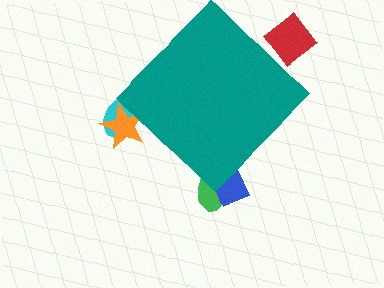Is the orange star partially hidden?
Yes, the orange star is partially hidden behind the teal diamond.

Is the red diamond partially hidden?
Yes, the red diamond is partially hidden behind the teal diamond.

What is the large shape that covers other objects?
A teal diamond.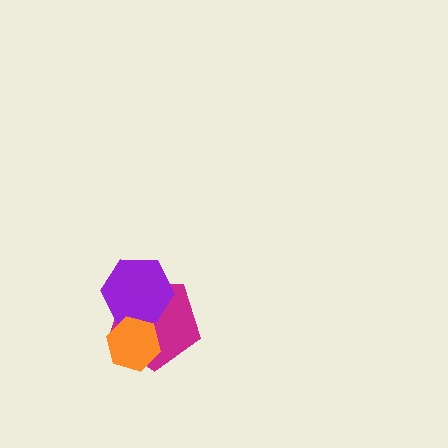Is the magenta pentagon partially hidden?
Yes, it is partially covered by another shape.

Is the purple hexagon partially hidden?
Yes, it is partially covered by another shape.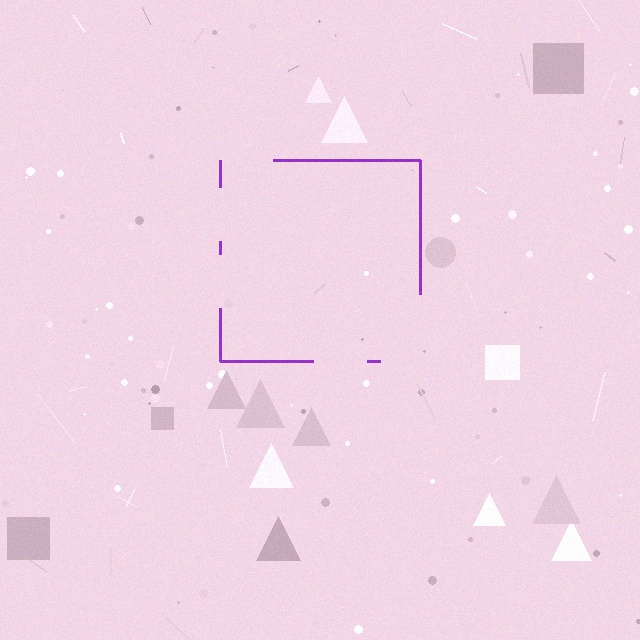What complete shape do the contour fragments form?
The contour fragments form a square.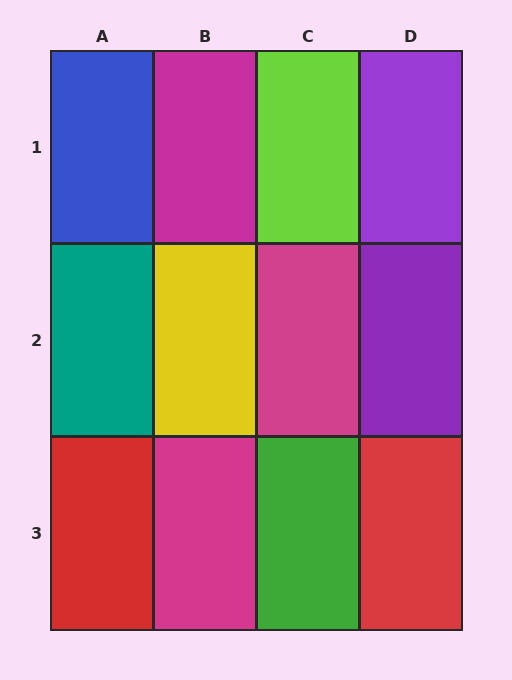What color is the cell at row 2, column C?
Magenta.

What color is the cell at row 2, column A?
Teal.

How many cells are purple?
2 cells are purple.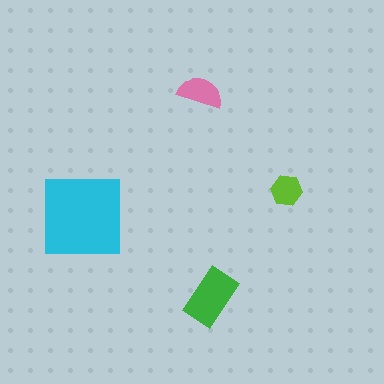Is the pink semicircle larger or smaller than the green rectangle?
Smaller.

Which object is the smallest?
The lime hexagon.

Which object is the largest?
The cyan square.